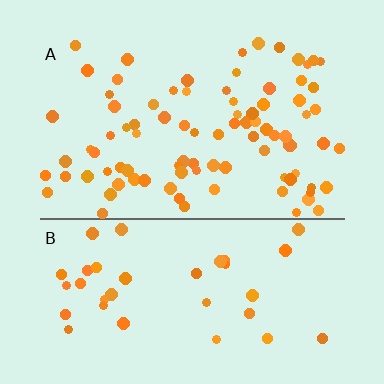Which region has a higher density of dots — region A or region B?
A (the top).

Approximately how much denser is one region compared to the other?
Approximately 2.3× — region A over region B.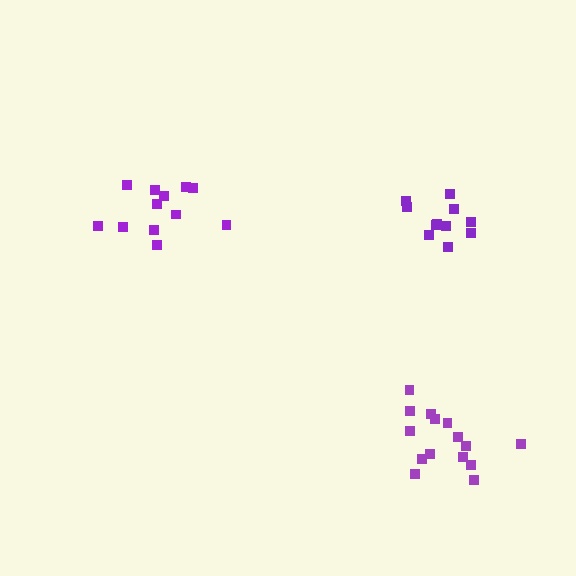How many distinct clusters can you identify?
There are 3 distinct clusters.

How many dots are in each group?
Group 1: 15 dots, Group 2: 12 dots, Group 3: 11 dots (38 total).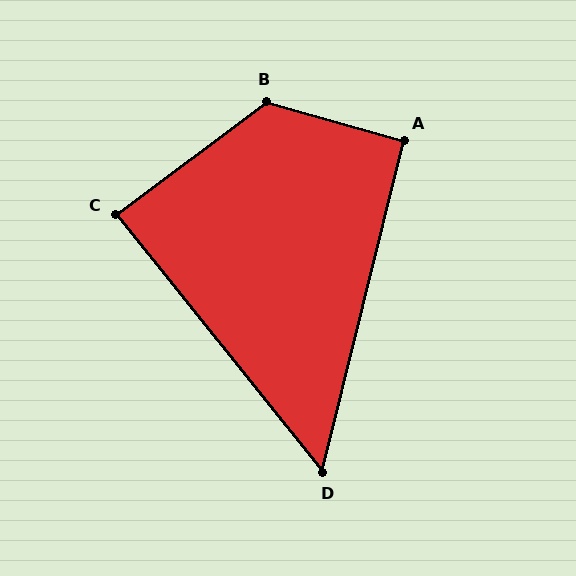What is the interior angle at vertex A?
Approximately 92 degrees (approximately right).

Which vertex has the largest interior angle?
B, at approximately 127 degrees.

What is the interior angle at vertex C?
Approximately 88 degrees (approximately right).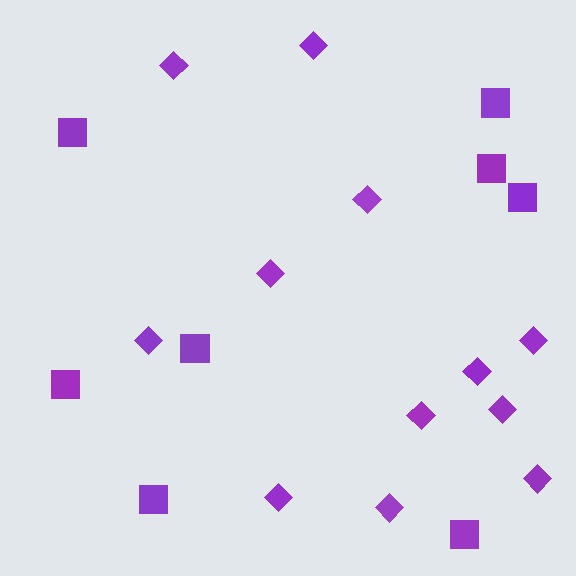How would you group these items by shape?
There are 2 groups: one group of squares (8) and one group of diamonds (12).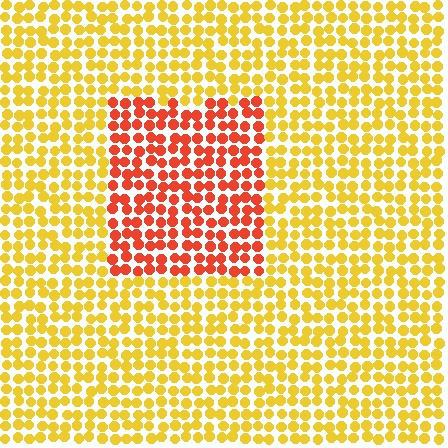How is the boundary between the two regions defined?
The boundary is defined purely by a slight shift in hue (about 44 degrees). Spacing, size, and orientation are identical on both sides.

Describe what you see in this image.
The image is filled with small yellow elements in a uniform arrangement. A rectangle-shaped region is visible where the elements are tinted to a slightly different hue, forming a subtle color boundary.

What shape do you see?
I see a rectangle.